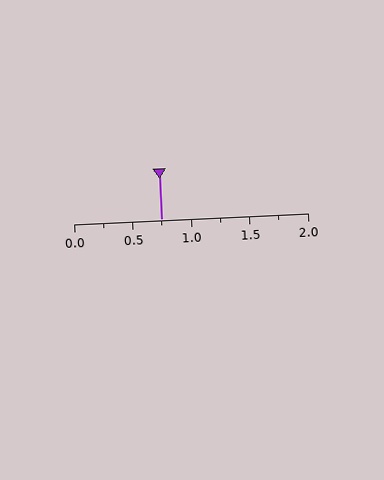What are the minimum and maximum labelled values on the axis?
The axis runs from 0.0 to 2.0.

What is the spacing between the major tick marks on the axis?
The major ticks are spaced 0.5 apart.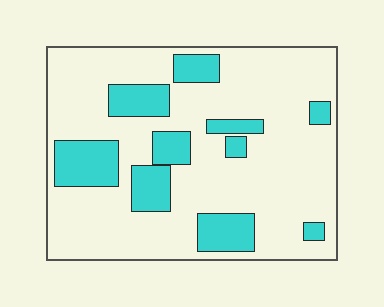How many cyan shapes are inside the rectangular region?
10.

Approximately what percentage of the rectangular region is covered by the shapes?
Approximately 25%.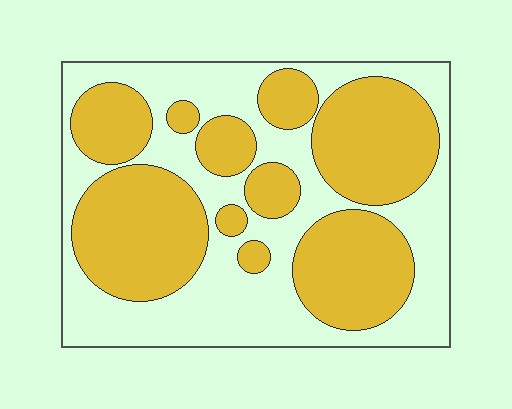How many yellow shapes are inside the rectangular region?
10.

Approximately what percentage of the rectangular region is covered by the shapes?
Approximately 50%.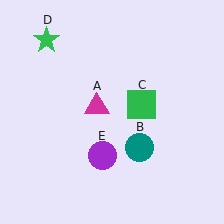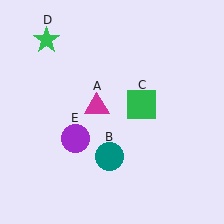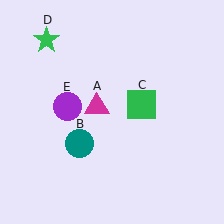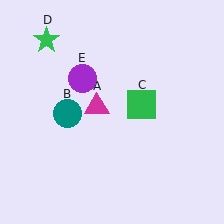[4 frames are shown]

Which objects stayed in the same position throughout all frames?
Magenta triangle (object A) and green square (object C) and green star (object D) remained stationary.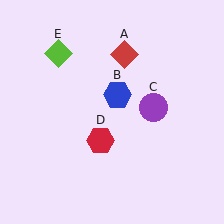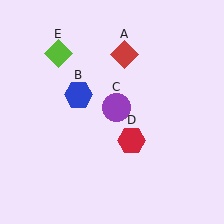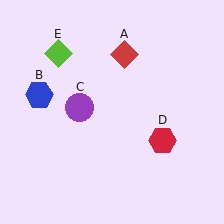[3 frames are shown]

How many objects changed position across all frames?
3 objects changed position: blue hexagon (object B), purple circle (object C), red hexagon (object D).